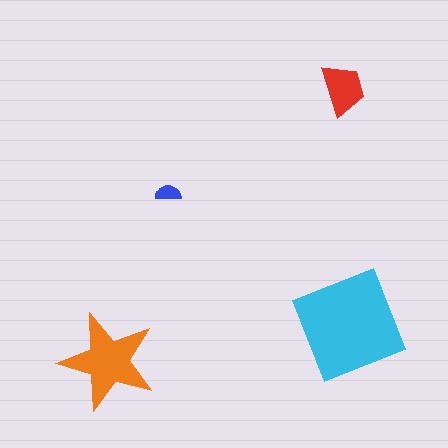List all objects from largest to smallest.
The cyan diamond, the orange star, the red trapezoid, the blue semicircle.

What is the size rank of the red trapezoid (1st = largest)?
3rd.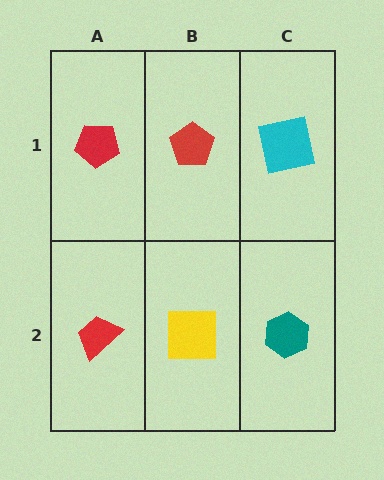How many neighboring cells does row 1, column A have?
2.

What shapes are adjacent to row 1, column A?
A red trapezoid (row 2, column A), a red pentagon (row 1, column B).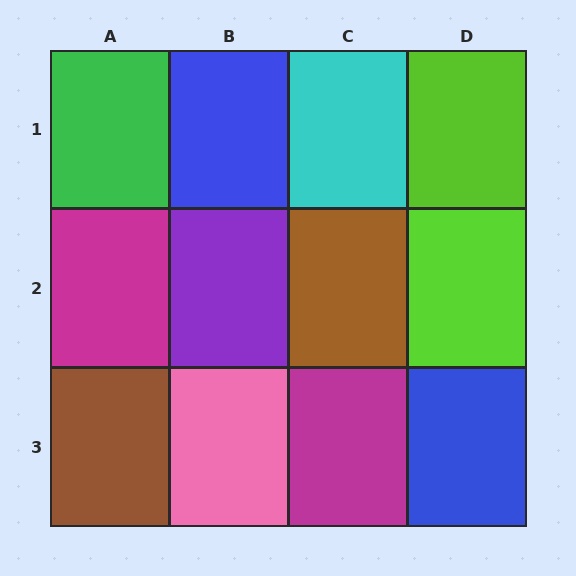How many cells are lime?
2 cells are lime.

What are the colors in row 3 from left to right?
Brown, pink, magenta, blue.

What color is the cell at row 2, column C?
Brown.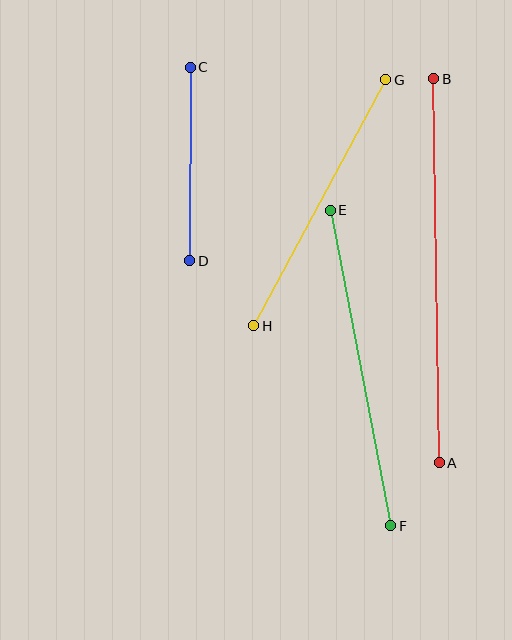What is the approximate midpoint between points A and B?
The midpoint is at approximately (436, 271) pixels.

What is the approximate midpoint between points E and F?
The midpoint is at approximately (360, 368) pixels.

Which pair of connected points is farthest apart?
Points A and B are farthest apart.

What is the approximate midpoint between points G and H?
The midpoint is at approximately (320, 203) pixels.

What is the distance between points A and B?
The distance is approximately 384 pixels.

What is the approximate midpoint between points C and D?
The midpoint is at approximately (190, 164) pixels.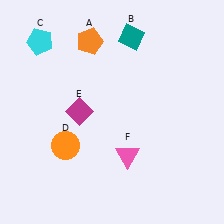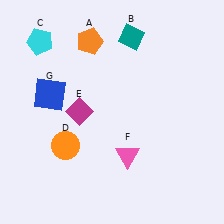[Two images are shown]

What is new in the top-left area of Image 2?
A blue square (G) was added in the top-left area of Image 2.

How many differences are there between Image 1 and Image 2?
There is 1 difference between the two images.